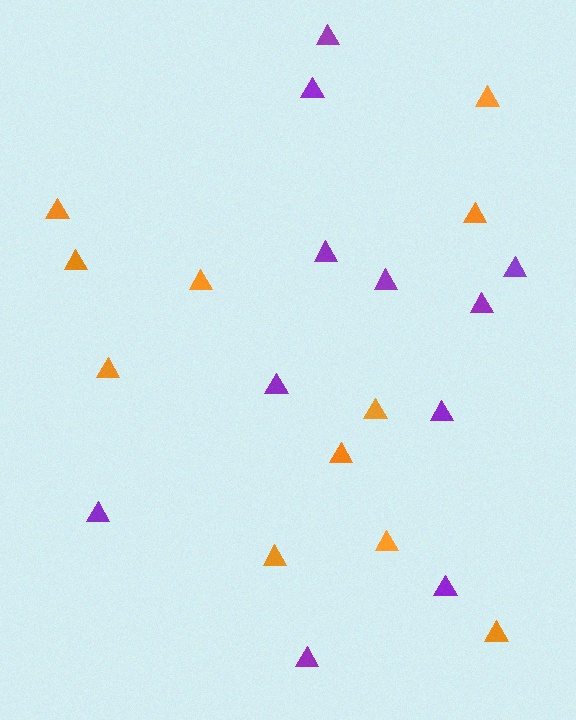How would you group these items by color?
There are 2 groups: one group of orange triangles (11) and one group of purple triangles (11).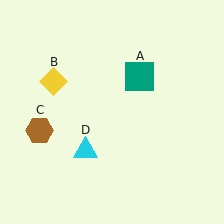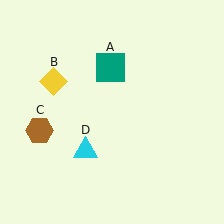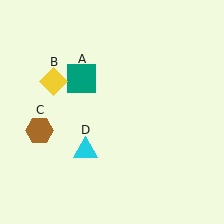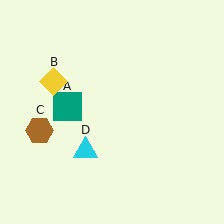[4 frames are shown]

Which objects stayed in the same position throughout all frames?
Yellow diamond (object B) and brown hexagon (object C) and cyan triangle (object D) remained stationary.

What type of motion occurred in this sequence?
The teal square (object A) rotated counterclockwise around the center of the scene.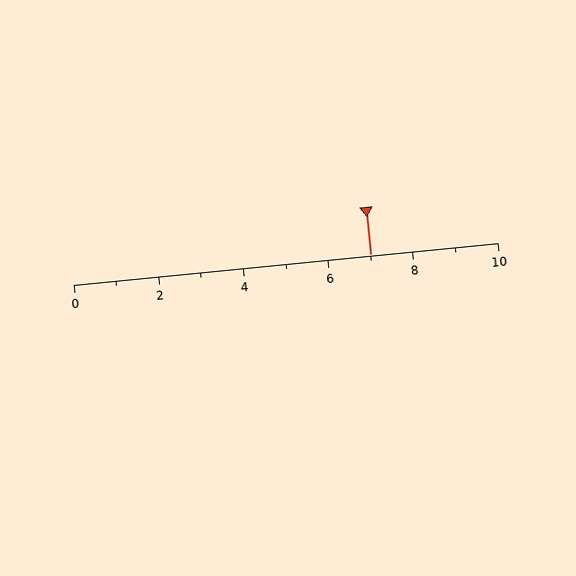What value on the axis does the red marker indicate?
The marker indicates approximately 7.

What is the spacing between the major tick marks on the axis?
The major ticks are spaced 2 apart.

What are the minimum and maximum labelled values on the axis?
The axis runs from 0 to 10.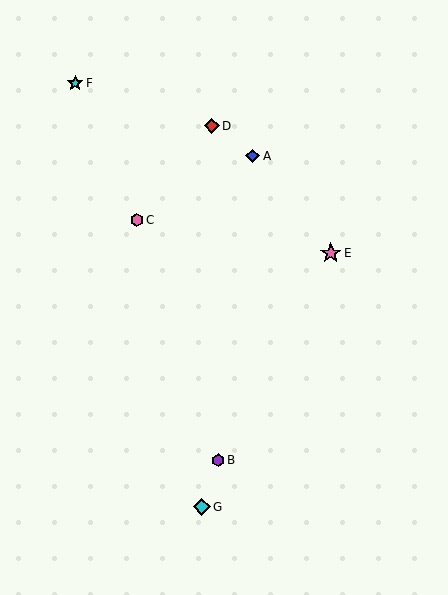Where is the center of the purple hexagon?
The center of the purple hexagon is at (218, 460).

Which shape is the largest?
The pink star (labeled E) is the largest.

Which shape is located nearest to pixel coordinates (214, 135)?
The red diamond (labeled D) at (212, 126) is nearest to that location.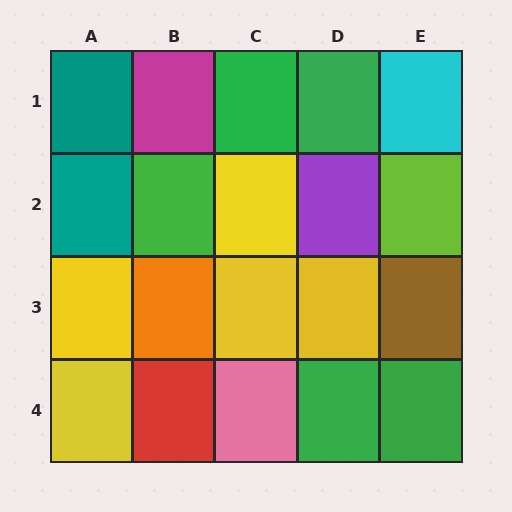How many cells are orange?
1 cell is orange.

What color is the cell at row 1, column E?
Cyan.